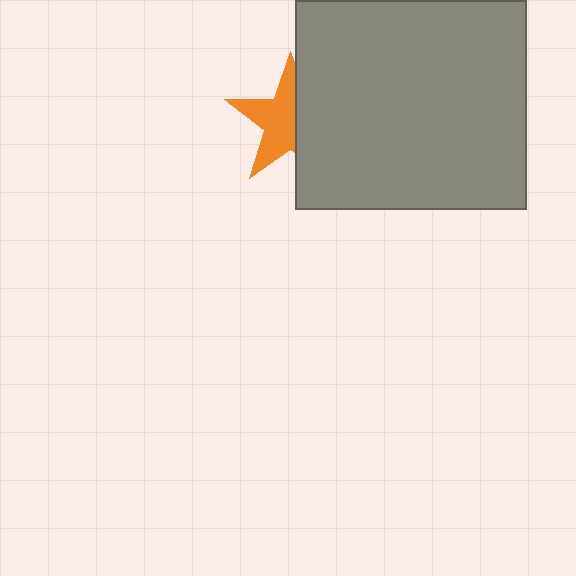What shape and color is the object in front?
The object in front is a gray rectangle.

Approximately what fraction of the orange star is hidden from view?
Roughly 43% of the orange star is hidden behind the gray rectangle.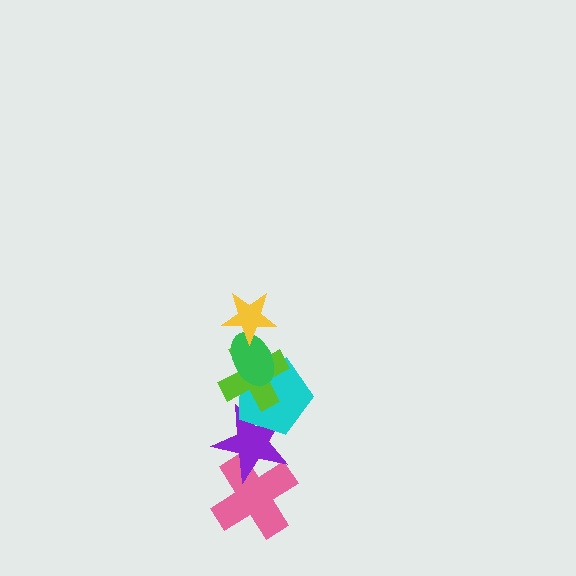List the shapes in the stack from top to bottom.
From top to bottom: the yellow star, the green ellipse, the lime cross, the cyan pentagon, the purple star, the pink cross.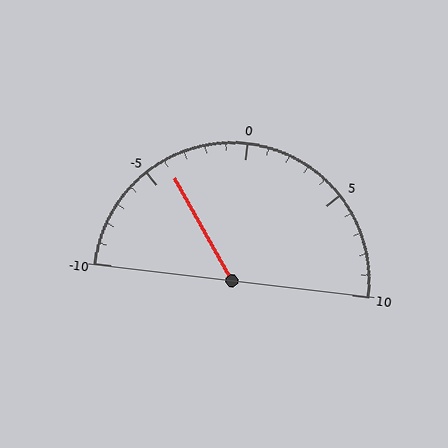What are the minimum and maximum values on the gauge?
The gauge ranges from -10 to 10.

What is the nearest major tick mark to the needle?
The nearest major tick mark is -5.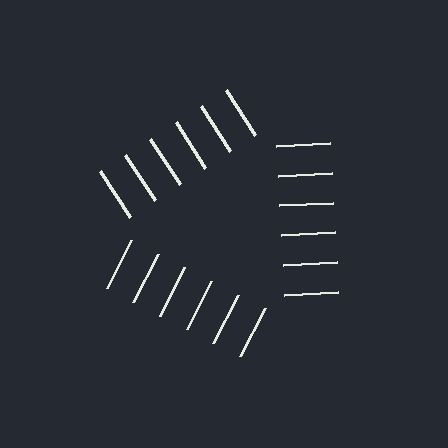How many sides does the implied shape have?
3 sides — the line-ends trace a triangle.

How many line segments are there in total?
18 — 6 along each of the 3 edges.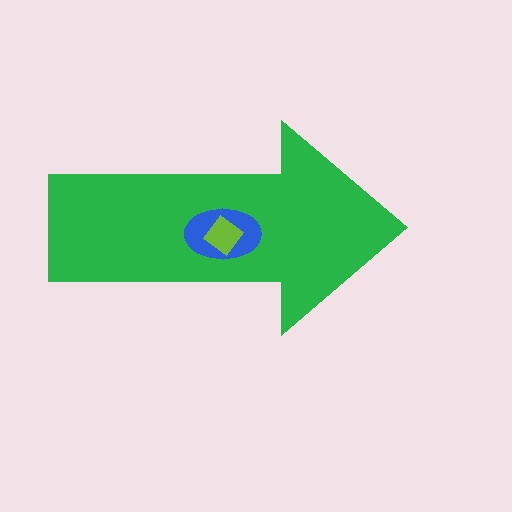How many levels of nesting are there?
3.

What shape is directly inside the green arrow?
The blue ellipse.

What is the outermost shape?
The green arrow.